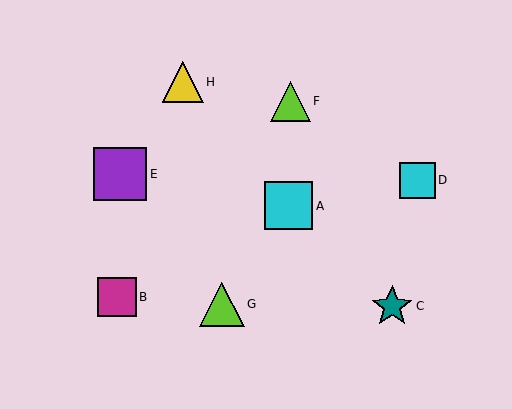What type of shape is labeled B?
Shape B is a magenta square.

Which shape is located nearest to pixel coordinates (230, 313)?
The lime triangle (labeled G) at (222, 304) is nearest to that location.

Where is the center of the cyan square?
The center of the cyan square is at (417, 180).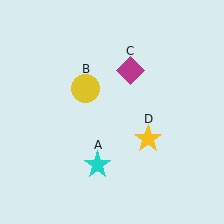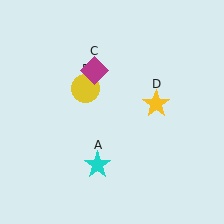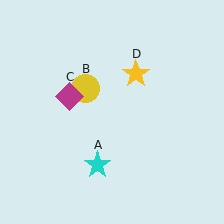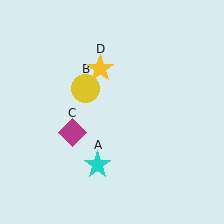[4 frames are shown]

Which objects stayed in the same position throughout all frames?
Cyan star (object A) and yellow circle (object B) remained stationary.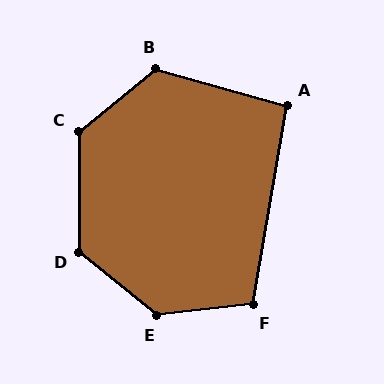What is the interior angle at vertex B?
Approximately 125 degrees (obtuse).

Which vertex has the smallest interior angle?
A, at approximately 96 degrees.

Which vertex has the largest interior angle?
E, at approximately 135 degrees.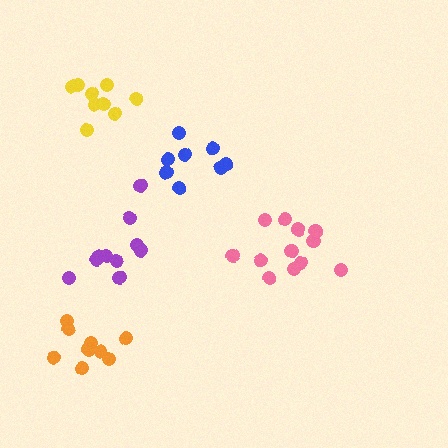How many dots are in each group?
Group 1: 12 dots, Group 2: 9 dots, Group 3: 8 dots, Group 4: 10 dots, Group 5: 9 dots (48 total).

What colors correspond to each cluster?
The clusters are colored: pink, orange, blue, purple, yellow.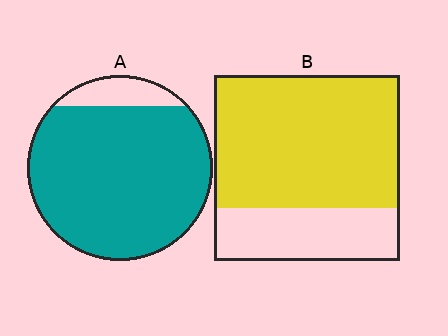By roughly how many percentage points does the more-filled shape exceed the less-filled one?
By roughly 20 percentage points (A over B).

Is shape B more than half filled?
Yes.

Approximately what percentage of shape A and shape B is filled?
A is approximately 90% and B is approximately 70%.